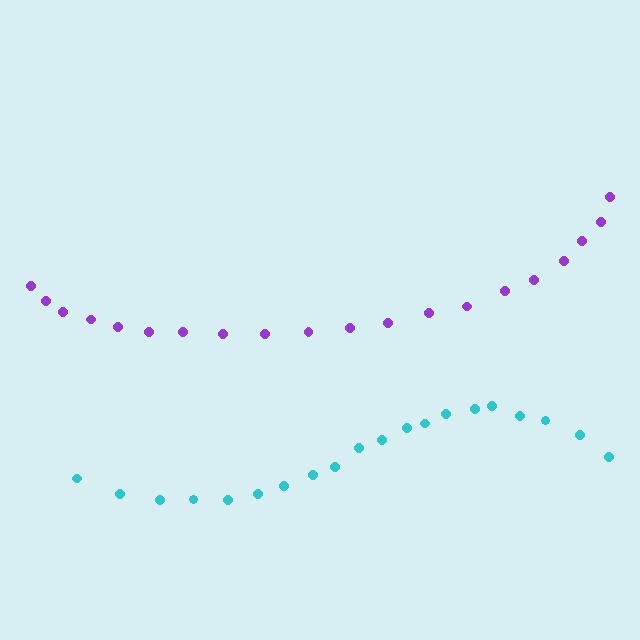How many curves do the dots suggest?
There are 2 distinct paths.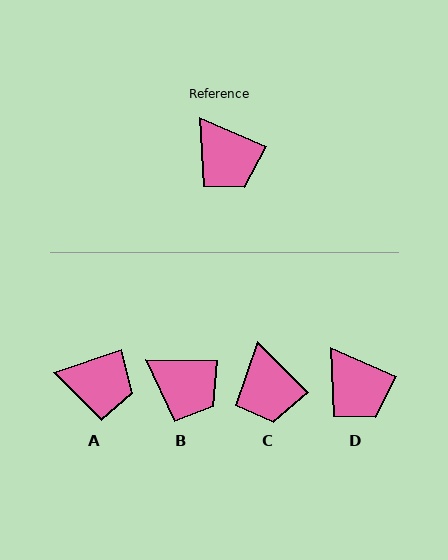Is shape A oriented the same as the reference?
No, it is off by about 42 degrees.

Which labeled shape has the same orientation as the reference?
D.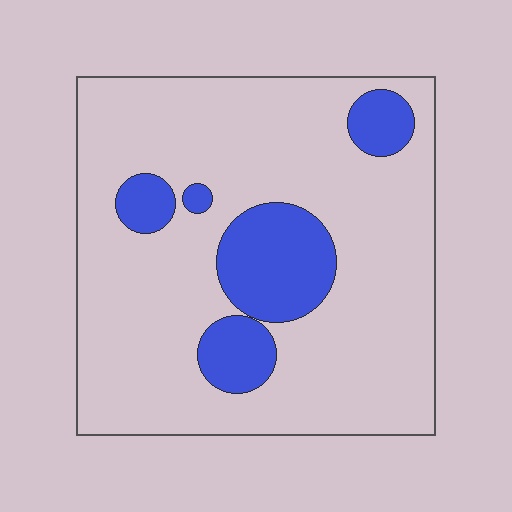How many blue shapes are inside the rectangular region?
5.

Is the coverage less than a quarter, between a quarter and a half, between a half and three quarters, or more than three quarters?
Less than a quarter.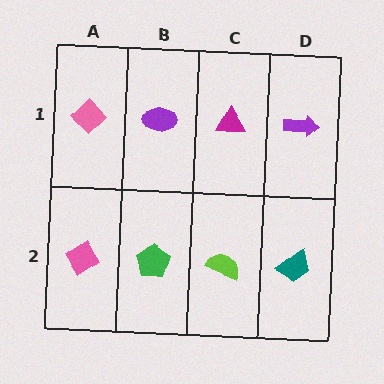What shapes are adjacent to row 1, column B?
A green pentagon (row 2, column B), a pink diamond (row 1, column A), a magenta triangle (row 1, column C).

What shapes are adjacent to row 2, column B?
A purple ellipse (row 1, column B), a pink diamond (row 2, column A), a lime semicircle (row 2, column C).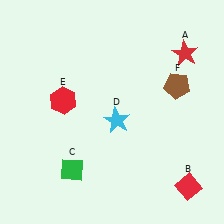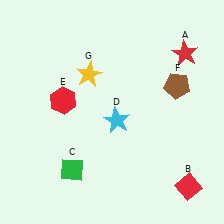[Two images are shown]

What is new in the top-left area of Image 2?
A yellow star (G) was added in the top-left area of Image 2.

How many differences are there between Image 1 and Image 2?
There is 1 difference between the two images.